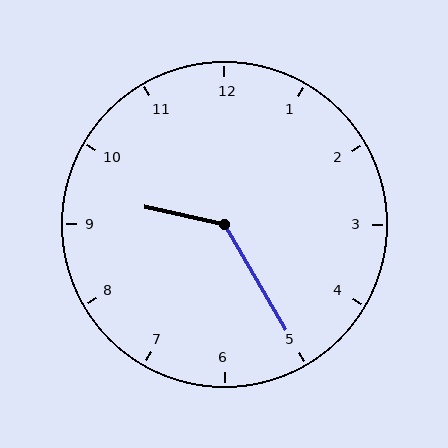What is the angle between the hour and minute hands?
Approximately 132 degrees.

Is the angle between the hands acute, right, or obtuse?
It is obtuse.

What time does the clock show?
9:25.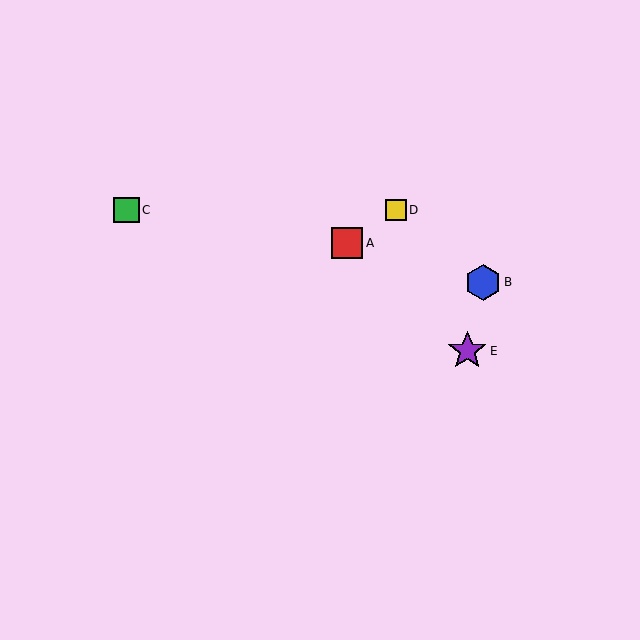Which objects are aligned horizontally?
Objects C, D are aligned horizontally.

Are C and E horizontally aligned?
No, C is at y≈210 and E is at y≈351.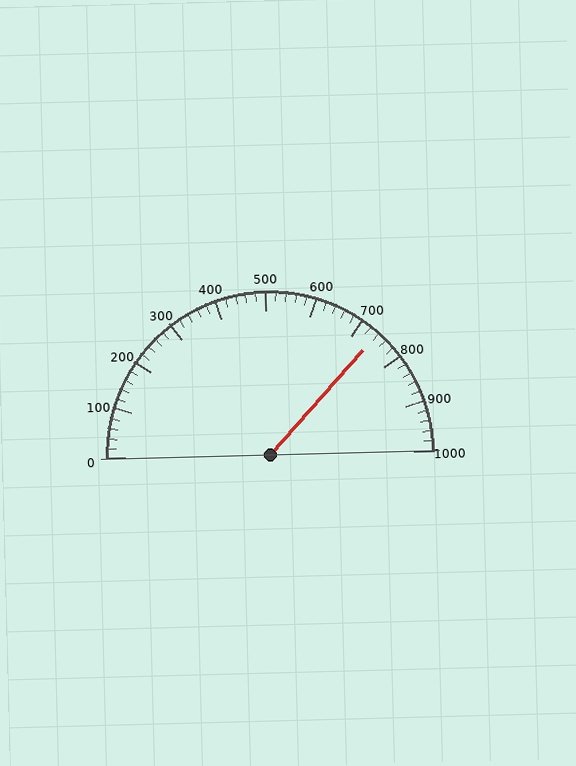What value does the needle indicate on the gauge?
The needle indicates approximately 740.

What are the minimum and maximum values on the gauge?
The gauge ranges from 0 to 1000.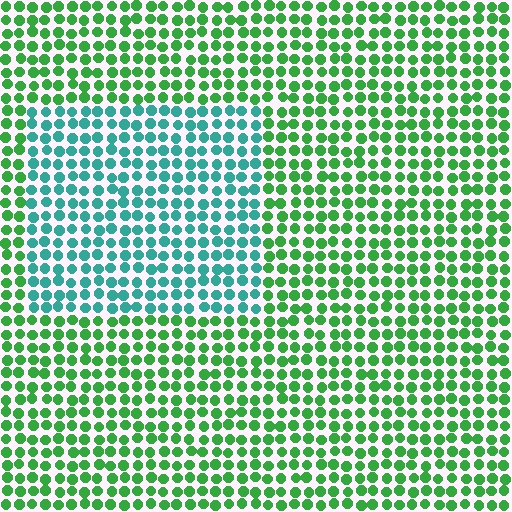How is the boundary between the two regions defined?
The boundary is defined purely by a slight shift in hue (about 47 degrees). Spacing, size, and orientation are identical on both sides.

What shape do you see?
I see a rectangle.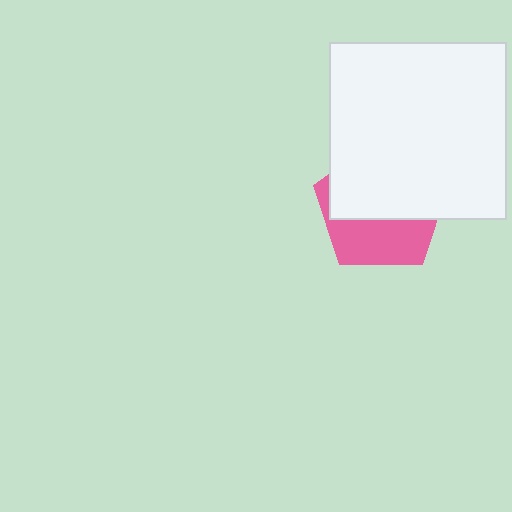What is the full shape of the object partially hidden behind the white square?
The partially hidden object is a pink pentagon.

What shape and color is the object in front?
The object in front is a white square.